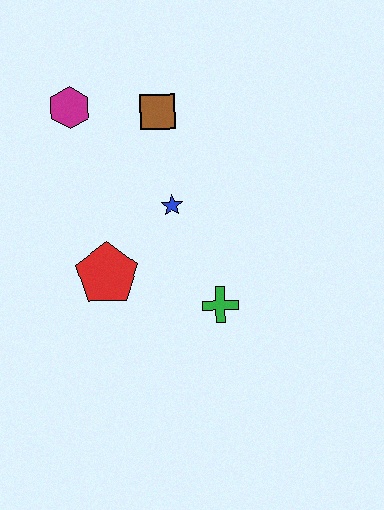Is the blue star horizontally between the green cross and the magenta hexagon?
Yes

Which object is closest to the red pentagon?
The blue star is closest to the red pentagon.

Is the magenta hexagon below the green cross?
No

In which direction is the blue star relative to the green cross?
The blue star is above the green cross.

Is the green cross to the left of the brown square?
No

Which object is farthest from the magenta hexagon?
The green cross is farthest from the magenta hexagon.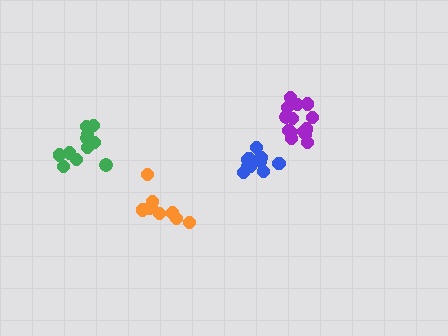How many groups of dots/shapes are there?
There are 4 groups.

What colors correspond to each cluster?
The clusters are colored: blue, purple, orange, green.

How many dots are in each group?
Group 1: 10 dots, Group 2: 15 dots, Group 3: 9 dots, Group 4: 11 dots (45 total).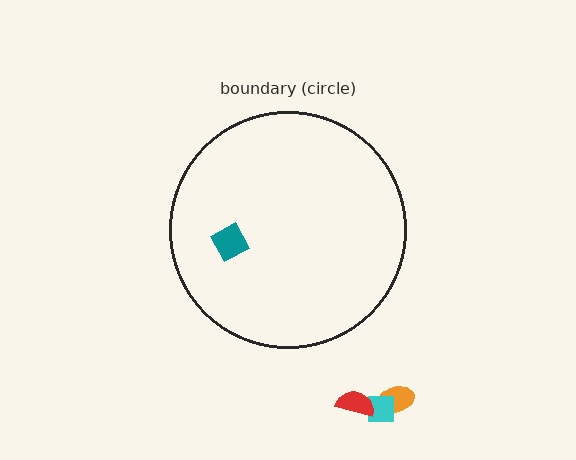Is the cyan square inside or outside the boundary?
Outside.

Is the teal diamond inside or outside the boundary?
Inside.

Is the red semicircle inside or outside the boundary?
Outside.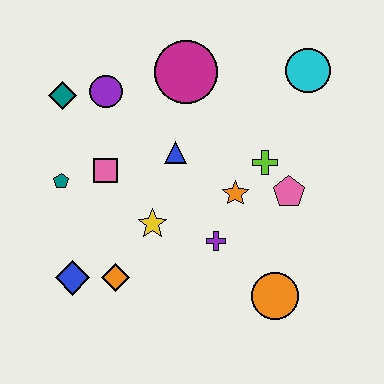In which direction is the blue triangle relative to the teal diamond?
The blue triangle is to the right of the teal diamond.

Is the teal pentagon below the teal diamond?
Yes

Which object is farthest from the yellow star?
The cyan circle is farthest from the yellow star.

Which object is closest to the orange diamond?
The blue diamond is closest to the orange diamond.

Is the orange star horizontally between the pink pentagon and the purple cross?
Yes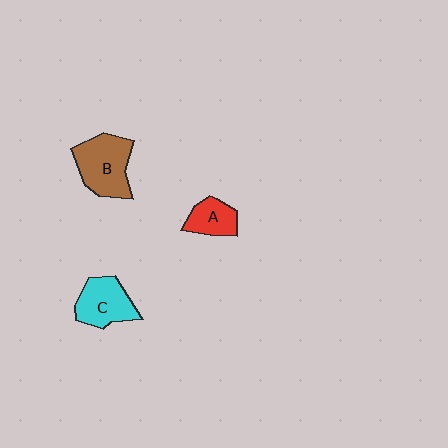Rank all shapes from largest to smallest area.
From largest to smallest: B (brown), C (cyan), A (red).